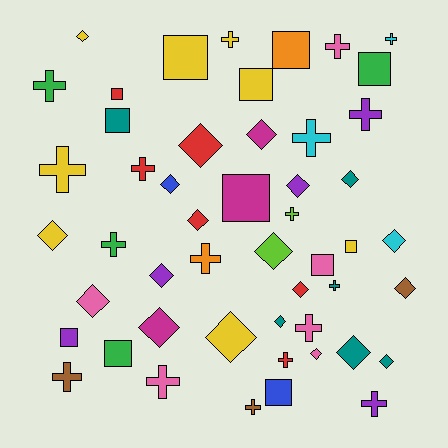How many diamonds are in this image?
There are 20 diamonds.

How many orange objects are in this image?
There are 2 orange objects.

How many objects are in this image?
There are 50 objects.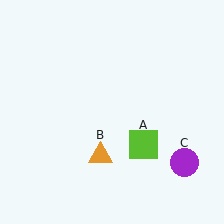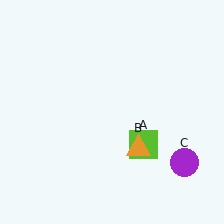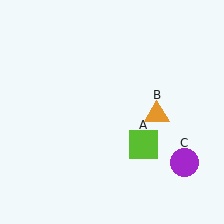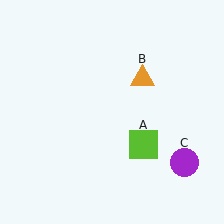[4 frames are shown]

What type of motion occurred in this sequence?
The orange triangle (object B) rotated counterclockwise around the center of the scene.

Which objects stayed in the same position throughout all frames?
Lime square (object A) and purple circle (object C) remained stationary.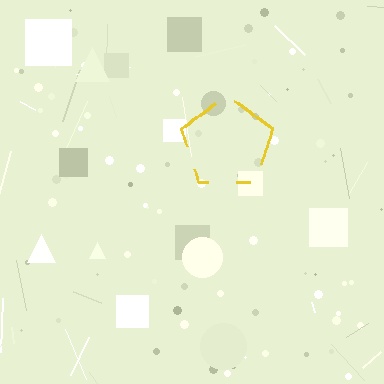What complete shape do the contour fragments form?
The contour fragments form a pentagon.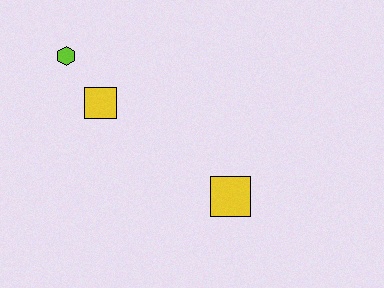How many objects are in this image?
There are 3 objects.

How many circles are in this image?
There are no circles.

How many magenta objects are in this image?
There are no magenta objects.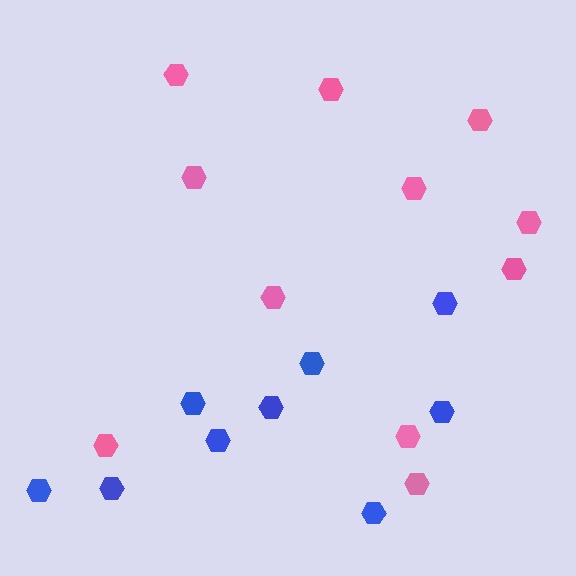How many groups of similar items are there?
There are 2 groups: one group of pink hexagons (11) and one group of blue hexagons (9).